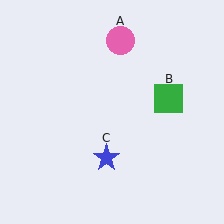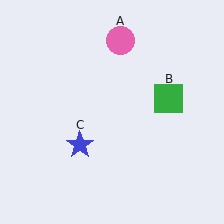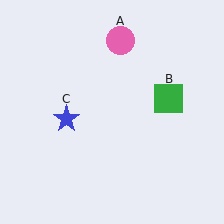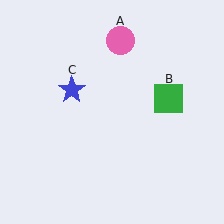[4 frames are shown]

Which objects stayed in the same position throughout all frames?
Pink circle (object A) and green square (object B) remained stationary.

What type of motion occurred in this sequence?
The blue star (object C) rotated clockwise around the center of the scene.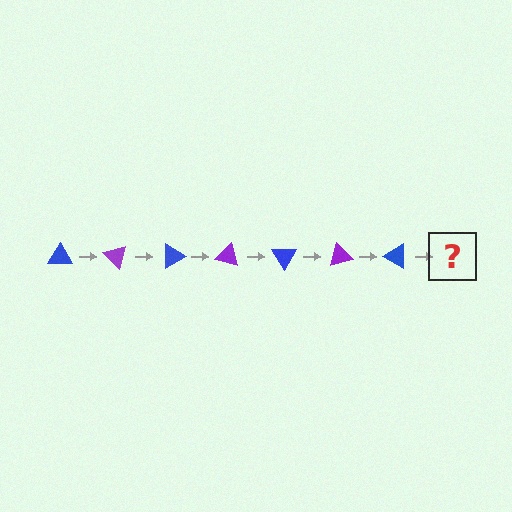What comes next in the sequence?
The next element should be a purple triangle, rotated 315 degrees from the start.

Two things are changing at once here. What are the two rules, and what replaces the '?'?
The two rules are that it rotates 45 degrees each step and the color cycles through blue and purple. The '?' should be a purple triangle, rotated 315 degrees from the start.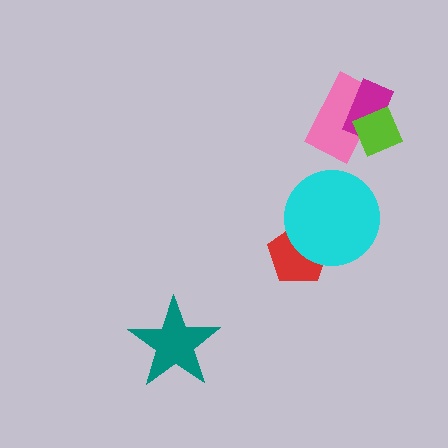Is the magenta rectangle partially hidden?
Yes, it is partially covered by another shape.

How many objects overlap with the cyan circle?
1 object overlaps with the cyan circle.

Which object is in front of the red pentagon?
The cyan circle is in front of the red pentagon.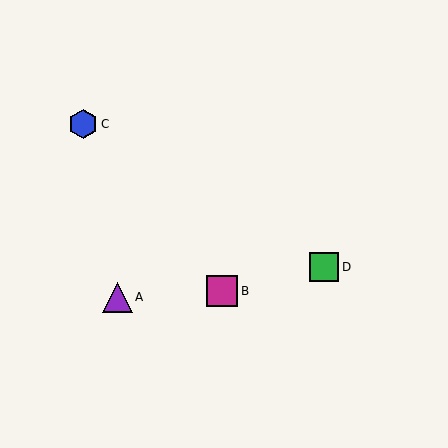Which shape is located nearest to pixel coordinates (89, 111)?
The blue hexagon (labeled C) at (83, 124) is nearest to that location.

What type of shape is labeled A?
Shape A is a purple triangle.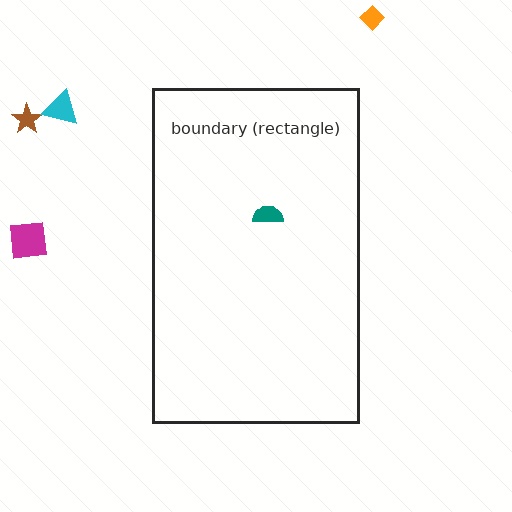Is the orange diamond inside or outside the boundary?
Outside.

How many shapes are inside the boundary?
1 inside, 4 outside.